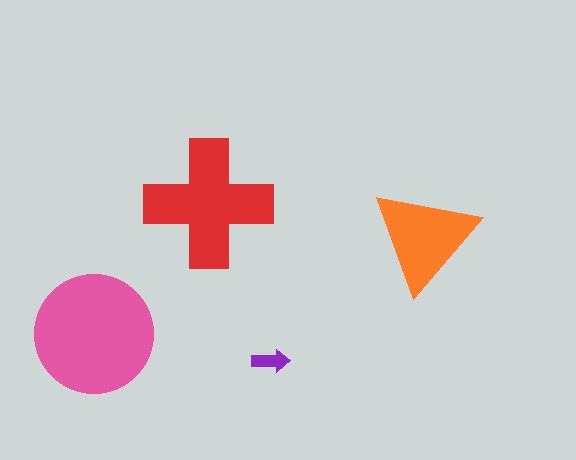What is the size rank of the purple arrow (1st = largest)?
4th.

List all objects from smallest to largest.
The purple arrow, the orange triangle, the red cross, the pink circle.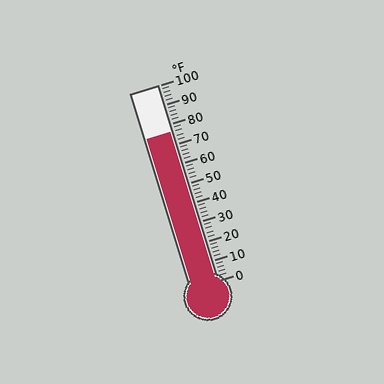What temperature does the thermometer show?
The thermometer shows approximately 76°F.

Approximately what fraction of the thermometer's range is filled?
The thermometer is filled to approximately 75% of its range.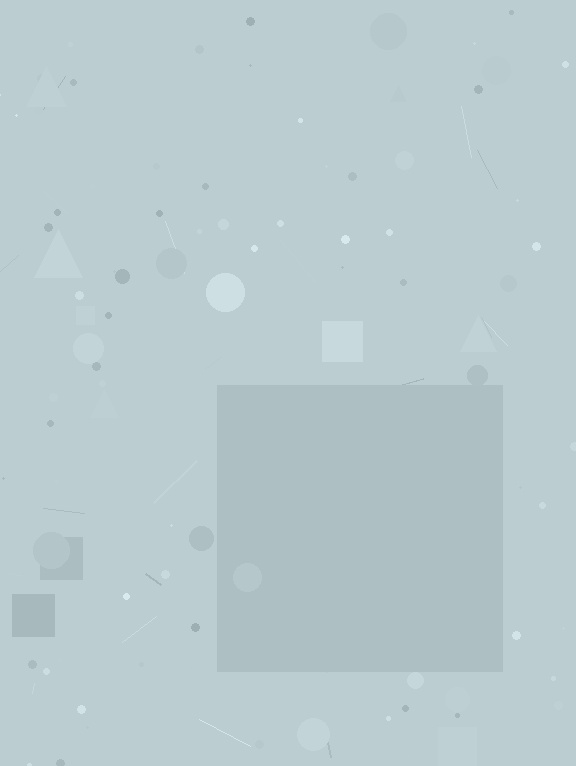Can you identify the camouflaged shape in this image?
The camouflaged shape is a square.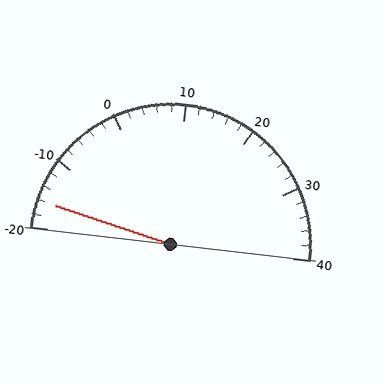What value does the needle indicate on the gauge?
The needle indicates approximately -16.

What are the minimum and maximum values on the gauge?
The gauge ranges from -20 to 40.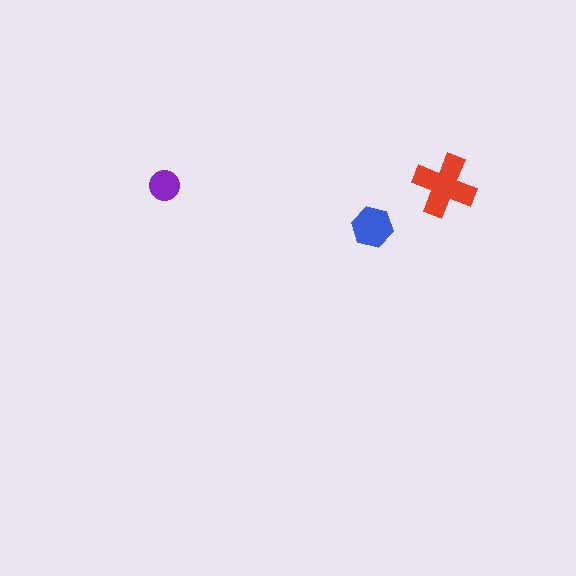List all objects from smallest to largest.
The purple circle, the blue hexagon, the red cross.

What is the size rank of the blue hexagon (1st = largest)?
2nd.